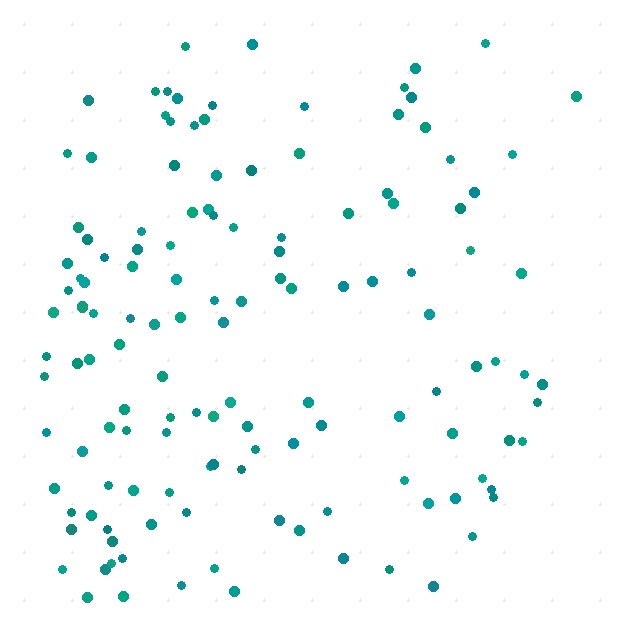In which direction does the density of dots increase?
From right to left, with the left side densest.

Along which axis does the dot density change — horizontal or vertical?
Horizontal.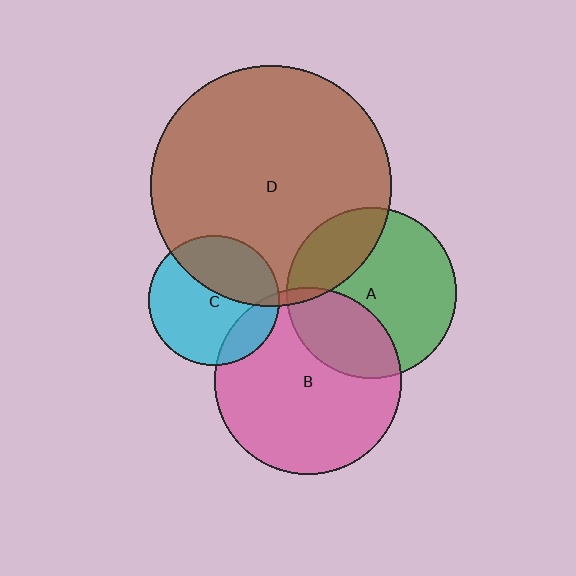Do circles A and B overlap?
Yes.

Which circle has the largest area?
Circle D (brown).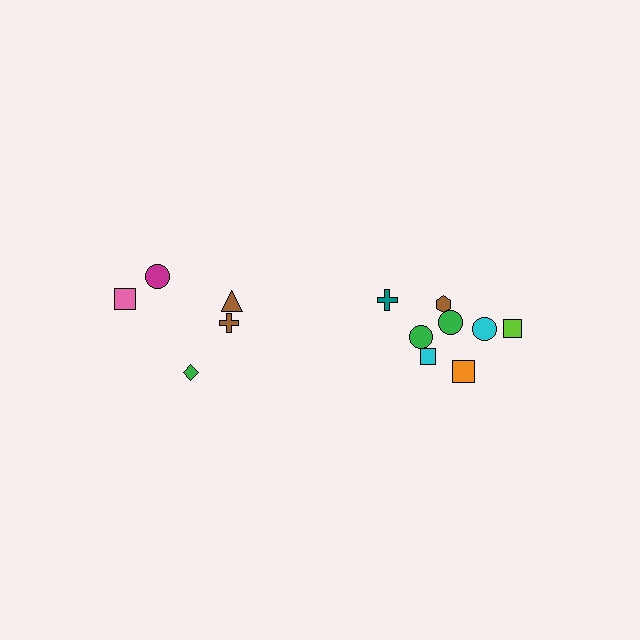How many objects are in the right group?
There are 8 objects.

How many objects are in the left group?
There are 5 objects.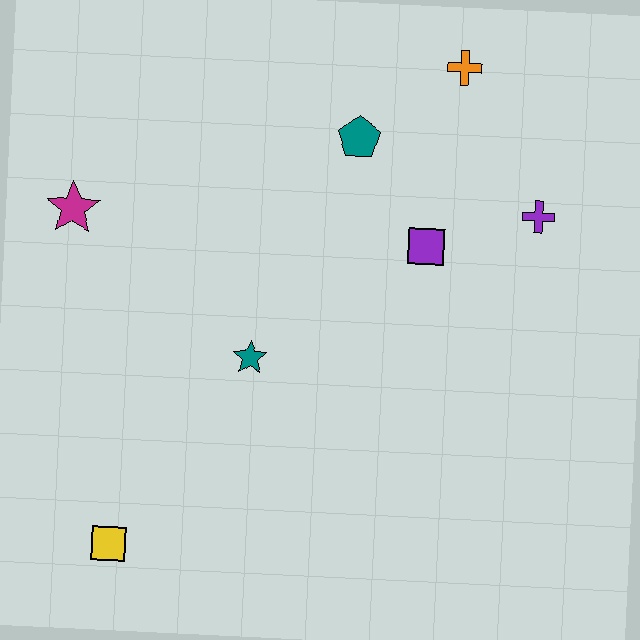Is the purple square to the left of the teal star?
No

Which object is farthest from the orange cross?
The yellow square is farthest from the orange cross.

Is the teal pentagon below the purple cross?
No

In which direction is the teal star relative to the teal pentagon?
The teal star is below the teal pentagon.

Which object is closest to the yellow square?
The teal star is closest to the yellow square.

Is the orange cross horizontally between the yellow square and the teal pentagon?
No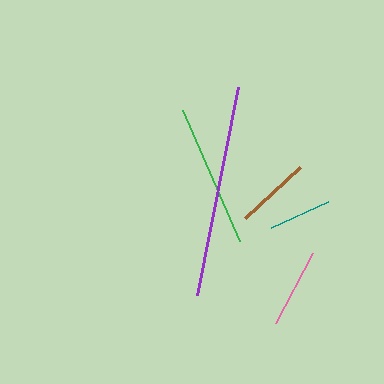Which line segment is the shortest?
The teal line is the shortest at approximately 62 pixels.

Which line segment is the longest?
The purple line is the longest at approximately 212 pixels.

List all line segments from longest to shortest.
From longest to shortest: purple, green, pink, brown, teal.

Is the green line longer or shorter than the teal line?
The green line is longer than the teal line.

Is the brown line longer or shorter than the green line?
The green line is longer than the brown line.